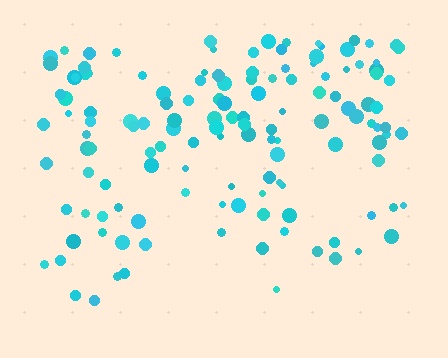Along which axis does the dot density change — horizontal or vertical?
Vertical.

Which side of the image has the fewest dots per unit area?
The bottom.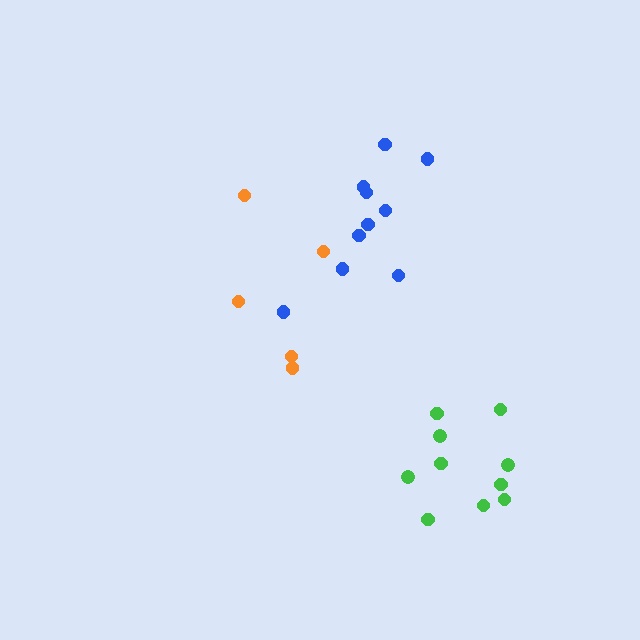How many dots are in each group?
Group 1: 5 dots, Group 2: 10 dots, Group 3: 10 dots (25 total).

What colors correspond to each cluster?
The clusters are colored: orange, blue, green.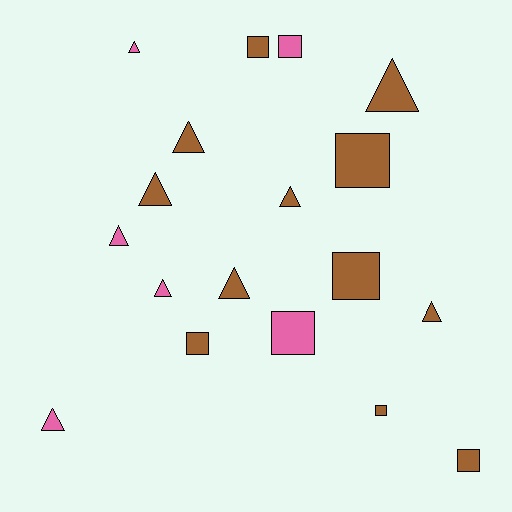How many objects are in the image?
There are 18 objects.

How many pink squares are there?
There are 2 pink squares.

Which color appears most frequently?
Brown, with 12 objects.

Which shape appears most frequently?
Triangle, with 10 objects.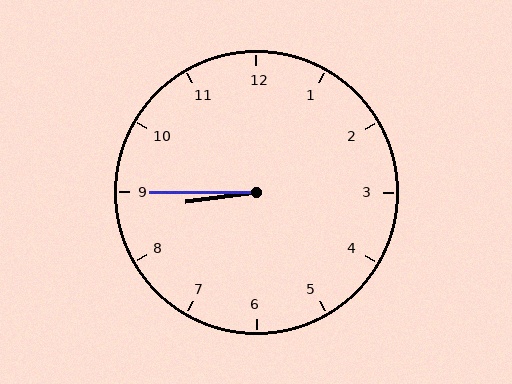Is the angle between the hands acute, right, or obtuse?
It is acute.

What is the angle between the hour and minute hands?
Approximately 8 degrees.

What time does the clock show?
8:45.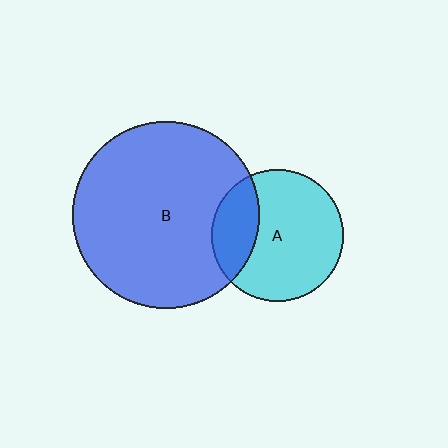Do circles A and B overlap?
Yes.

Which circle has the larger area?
Circle B (blue).